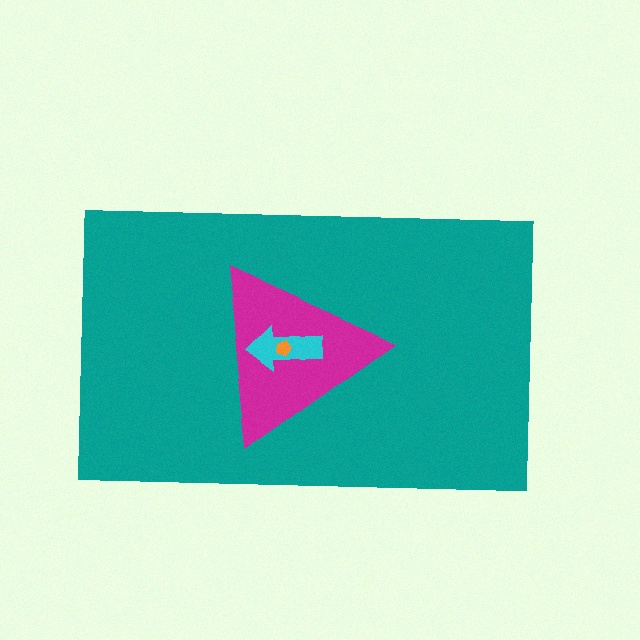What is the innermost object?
The orange pentagon.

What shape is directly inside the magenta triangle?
The cyan arrow.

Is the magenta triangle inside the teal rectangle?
Yes.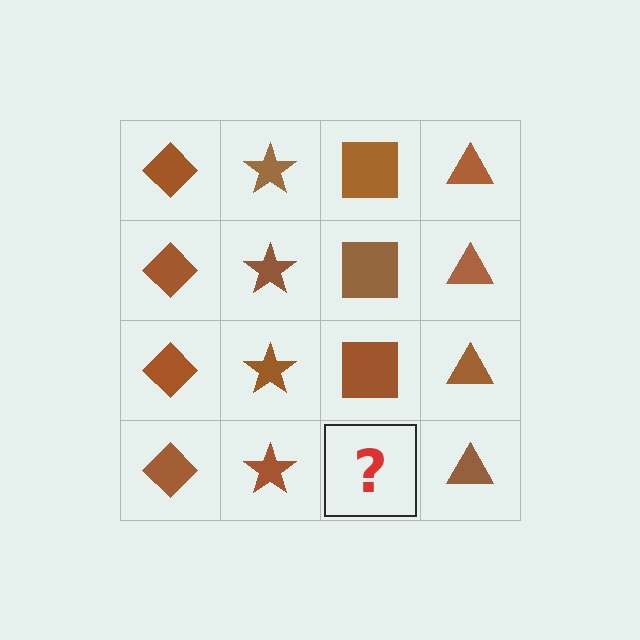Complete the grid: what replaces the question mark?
The question mark should be replaced with a brown square.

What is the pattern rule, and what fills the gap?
The rule is that each column has a consistent shape. The gap should be filled with a brown square.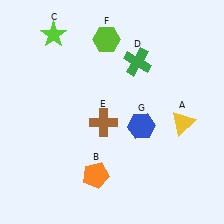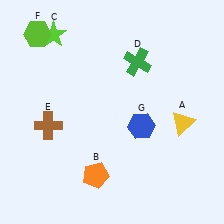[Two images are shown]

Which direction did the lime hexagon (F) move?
The lime hexagon (F) moved left.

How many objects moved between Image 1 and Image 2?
2 objects moved between the two images.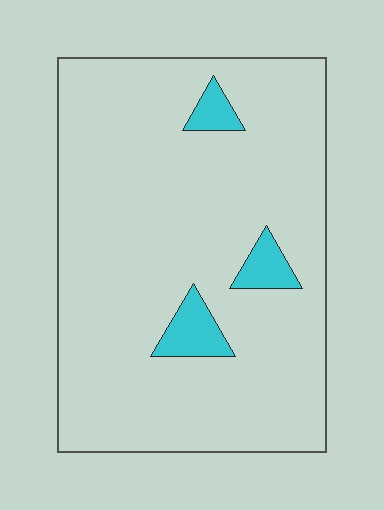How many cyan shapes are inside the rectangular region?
3.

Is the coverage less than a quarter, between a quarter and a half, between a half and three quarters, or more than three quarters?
Less than a quarter.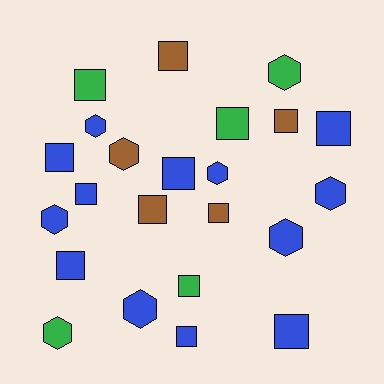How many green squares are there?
There are 3 green squares.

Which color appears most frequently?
Blue, with 13 objects.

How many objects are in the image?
There are 23 objects.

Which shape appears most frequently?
Square, with 14 objects.